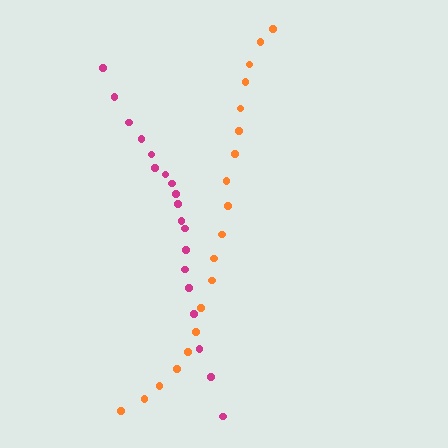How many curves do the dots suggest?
There are 2 distinct paths.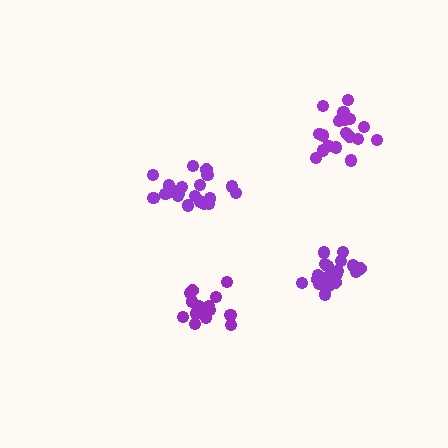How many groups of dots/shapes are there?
There are 4 groups.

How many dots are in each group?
Group 1: 15 dots, Group 2: 19 dots, Group 3: 20 dots, Group 4: 21 dots (75 total).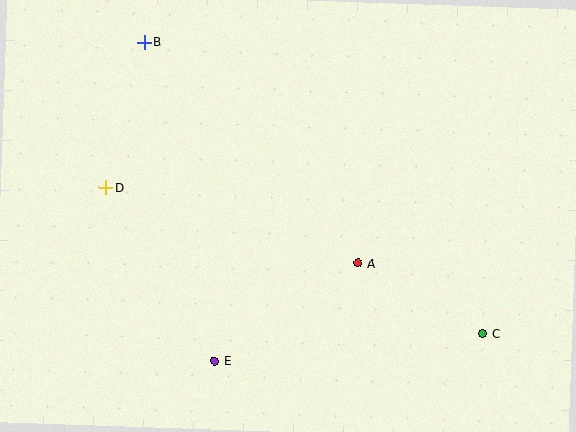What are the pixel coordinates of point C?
Point C is at (483, 334).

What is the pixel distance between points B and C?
The distance between B and C is 447 pixels.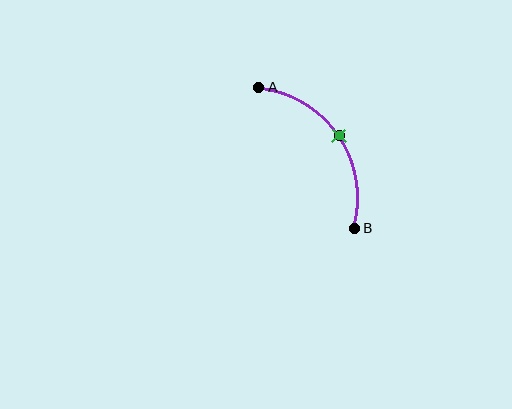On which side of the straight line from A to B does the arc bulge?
The arc bulges above and to the right of the straight line connecting A and B.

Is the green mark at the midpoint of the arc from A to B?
Yes. The green mark lies on the arc at equal arc-length from both A and B — it is the arc midpoint.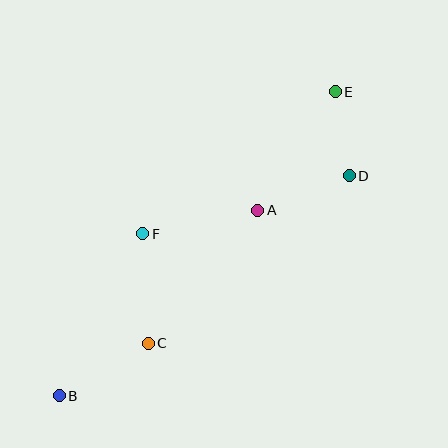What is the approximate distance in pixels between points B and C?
The distance between B and C is approximately 104 pixels.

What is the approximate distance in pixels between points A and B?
The distance between A and B is approximately 272 pixels.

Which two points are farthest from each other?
Points B and E are farthest from each other.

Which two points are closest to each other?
Points D and E are closest to each other.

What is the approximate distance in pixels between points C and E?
The distance between C and E is approximately 313 pixels.